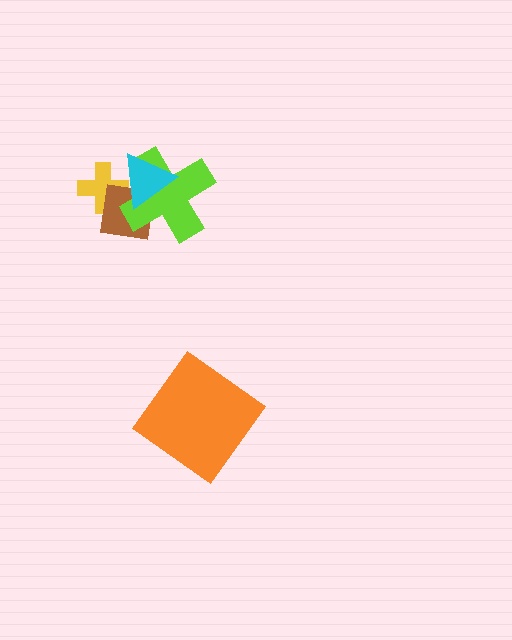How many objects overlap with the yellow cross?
3 objects overlap with the yellow cross.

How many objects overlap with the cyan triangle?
3 objects overlap with the cyan triangle.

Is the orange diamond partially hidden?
No, no other shape covers it.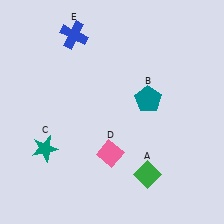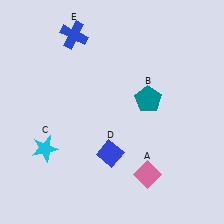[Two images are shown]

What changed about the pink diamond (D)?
In Image 1, D is pink. In Image 2, it changed to blue.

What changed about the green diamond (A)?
In Image 1, A is green. In Image 2, it changed to pink.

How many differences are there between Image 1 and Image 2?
There are 3 differences between the two images.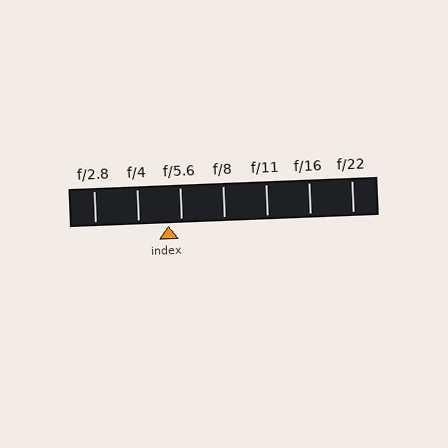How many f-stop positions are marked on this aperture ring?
There are 7 f-stop positions marked.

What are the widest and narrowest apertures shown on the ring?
The widest aperture shown is f/2.8 and the narrowest is f/22.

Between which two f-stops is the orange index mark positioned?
The index mark is between f/4 and f/5.6.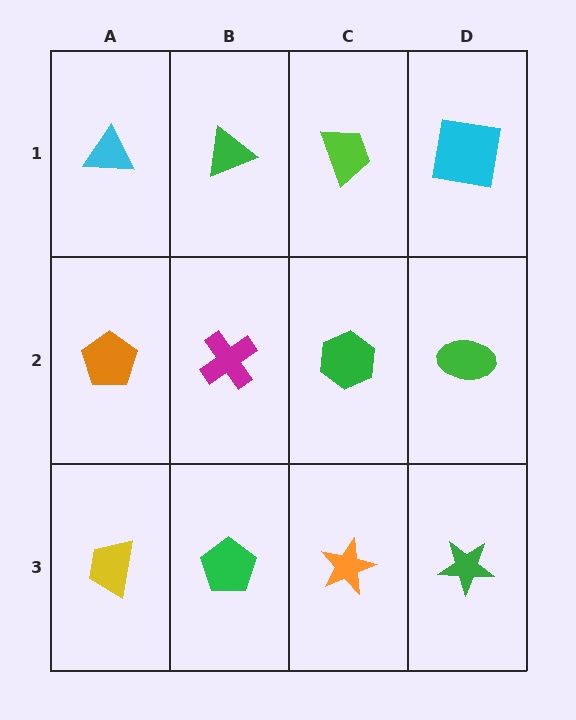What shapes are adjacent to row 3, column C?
A green hexagon (row 2, column C), a green pentagon (row 3, column B), a green star (row 3, column D).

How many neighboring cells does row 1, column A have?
2.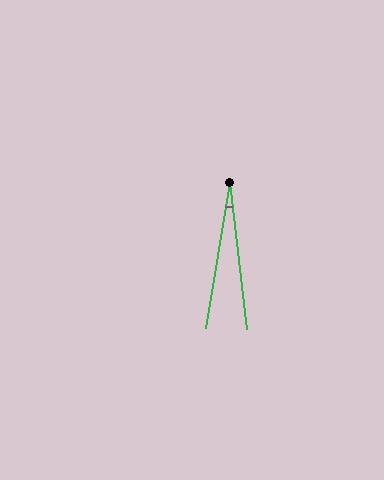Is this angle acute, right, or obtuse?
It is acute.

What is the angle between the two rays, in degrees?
Approximately 16 degrees.